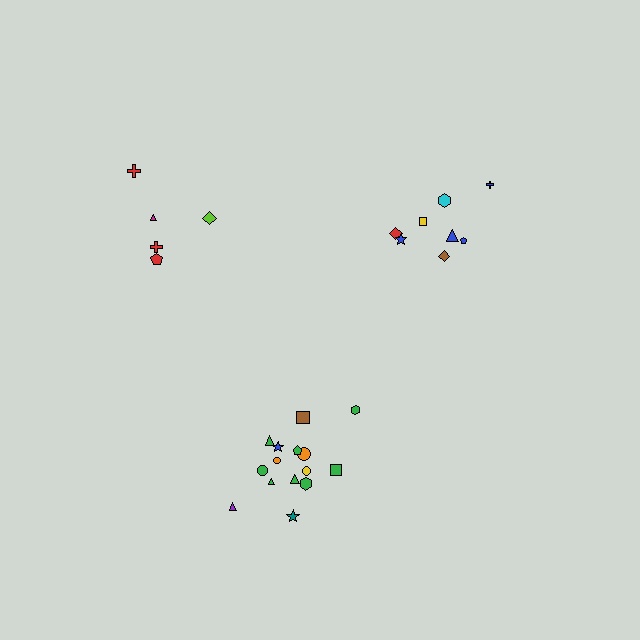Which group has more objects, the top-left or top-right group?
The top-right group.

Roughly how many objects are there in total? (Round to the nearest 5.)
Roughly 30 objects in total.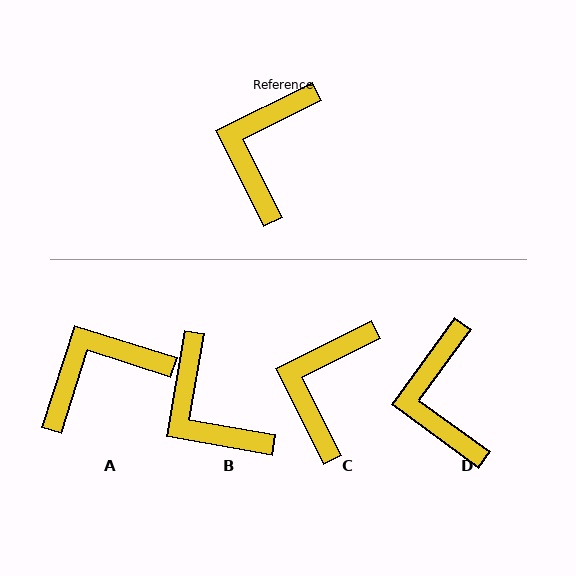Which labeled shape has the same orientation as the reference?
C.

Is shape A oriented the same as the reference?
No, it is off by about 44 degrees.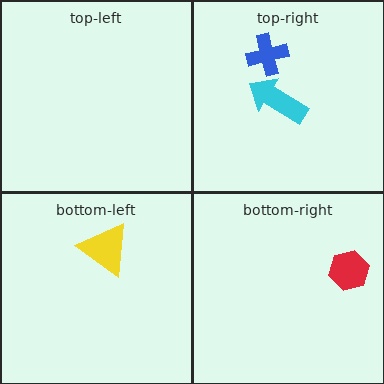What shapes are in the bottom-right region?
The red hexagon.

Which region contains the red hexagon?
The bottom-right region.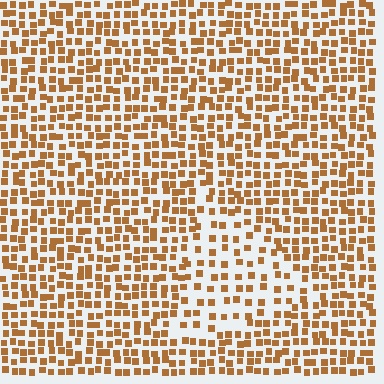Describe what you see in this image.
The image contains small brown elements arranged at two different densities. A triangle-shaped region is visible where the elements are less densely packed than the surrounding area.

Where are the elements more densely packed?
The elements are more densely packed outside the triangle boundary.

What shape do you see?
I see a triangle.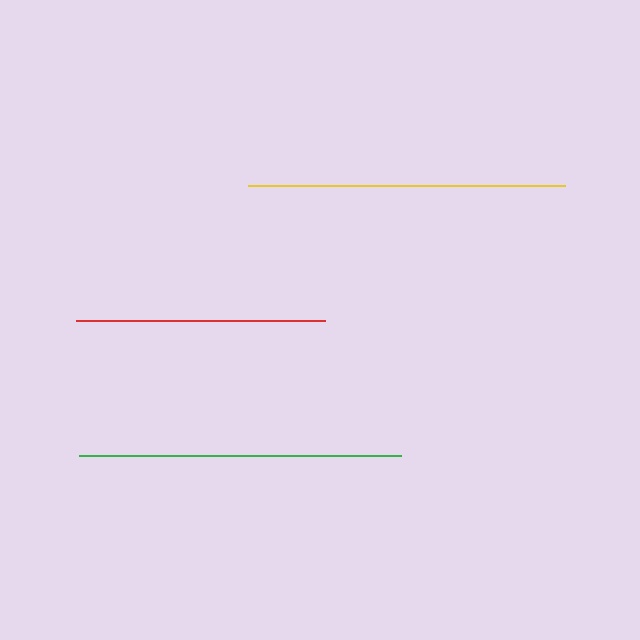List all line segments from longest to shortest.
From longest to shortest: green, yellow, red.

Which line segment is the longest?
The green line is the longest at approximately 322 pixels.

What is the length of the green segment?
The green segment is approximately 322 pixels long.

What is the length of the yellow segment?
The yellow segment is approximately 317 pixels long.